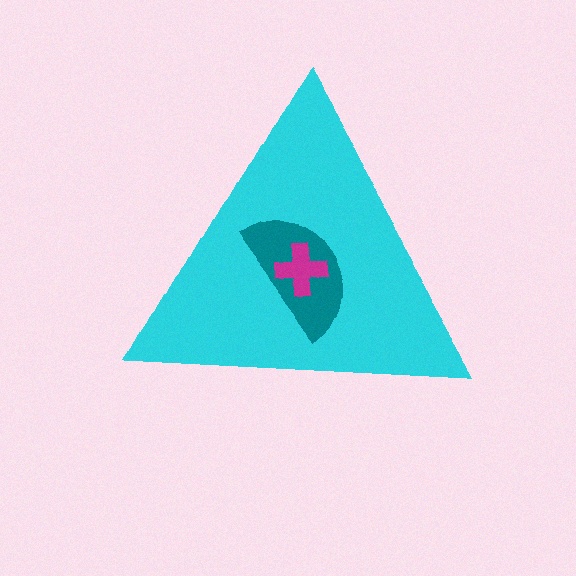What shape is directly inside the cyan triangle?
The teal semicircle.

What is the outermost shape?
The cyan triangle.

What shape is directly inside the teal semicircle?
The magenta cross.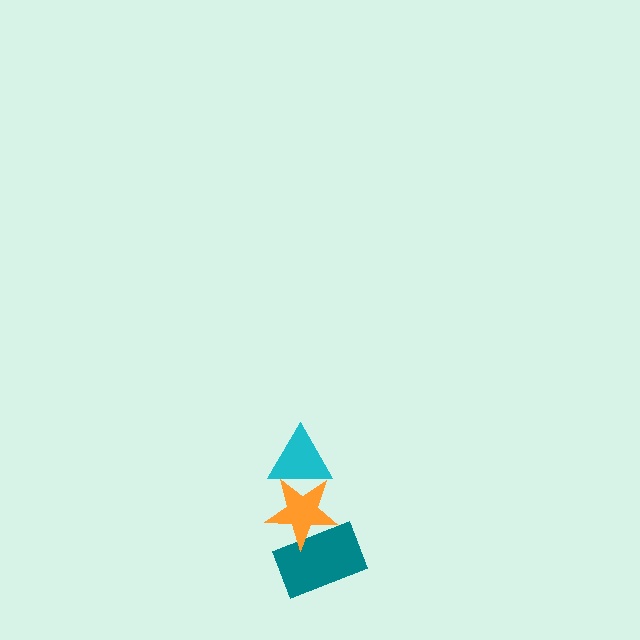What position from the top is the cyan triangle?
The cyan triangle is 1st from the top.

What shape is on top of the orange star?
The cyan triangle is on top of the orange star.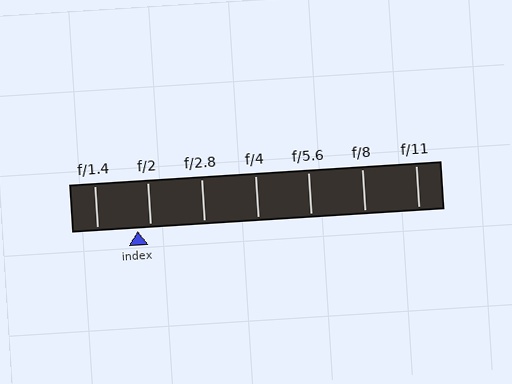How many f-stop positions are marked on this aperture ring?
There are 7 f-stop positions marked.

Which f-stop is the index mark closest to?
The index mark is closest to f/2.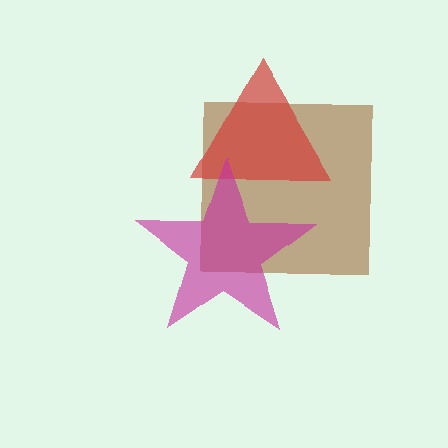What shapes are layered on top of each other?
The layered shapes are: a brown square, a red triangle, a magenta star.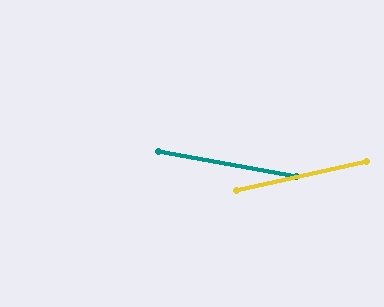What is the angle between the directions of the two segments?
Approximately 23 degrees.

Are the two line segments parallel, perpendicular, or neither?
Neither parallel nor perpendicular — they differ by about 23°.